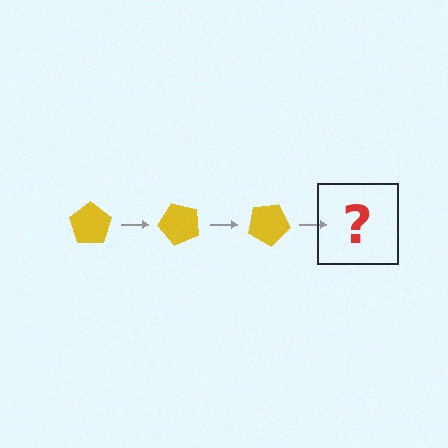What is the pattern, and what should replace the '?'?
The pattern is that the pentagon rotates 50 degrees each step. The '?' should be a yellow pentagon rotated 150 degrees.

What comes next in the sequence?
The next element should be a yellow pentagon rotated 150 degrees.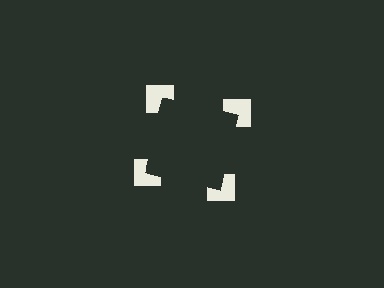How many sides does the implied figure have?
4 sides.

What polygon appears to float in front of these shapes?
An illusory square — its edges are inferred from the aligned wedge cuts in the notched squares, not physically drawn.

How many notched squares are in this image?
There are 4 — one at each vertex of the illusory square.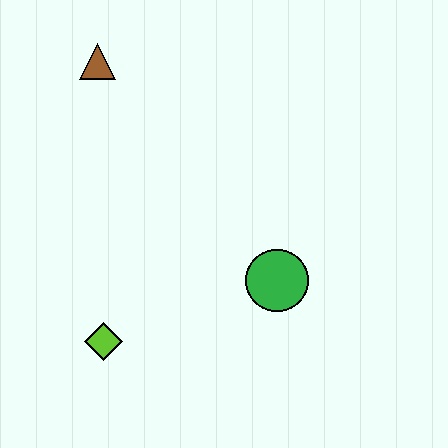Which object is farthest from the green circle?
The brown triangle is farthest from the green circle.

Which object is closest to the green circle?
The lime diamond is closest to the green circle.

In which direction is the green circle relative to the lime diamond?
The green circle is to the right of the lime diamond.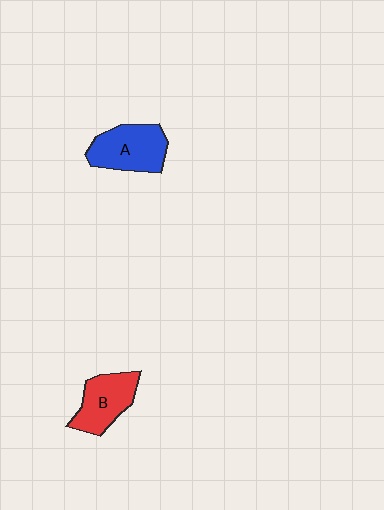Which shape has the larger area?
Shape A (blue).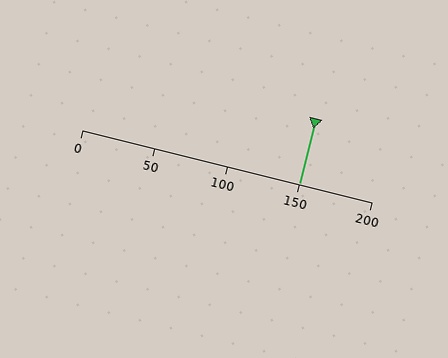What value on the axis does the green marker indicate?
The marker indicates approximately 150.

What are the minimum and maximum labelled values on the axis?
The axis runs from 0 to 200.